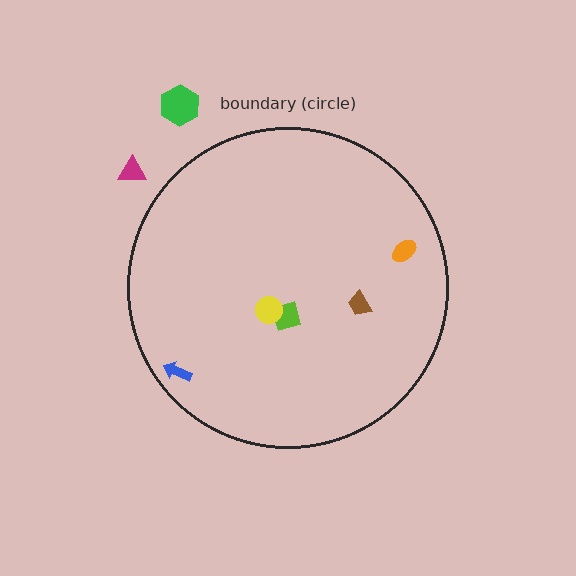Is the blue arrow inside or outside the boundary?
Inside.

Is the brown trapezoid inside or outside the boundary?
Inside.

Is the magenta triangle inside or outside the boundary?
Outside.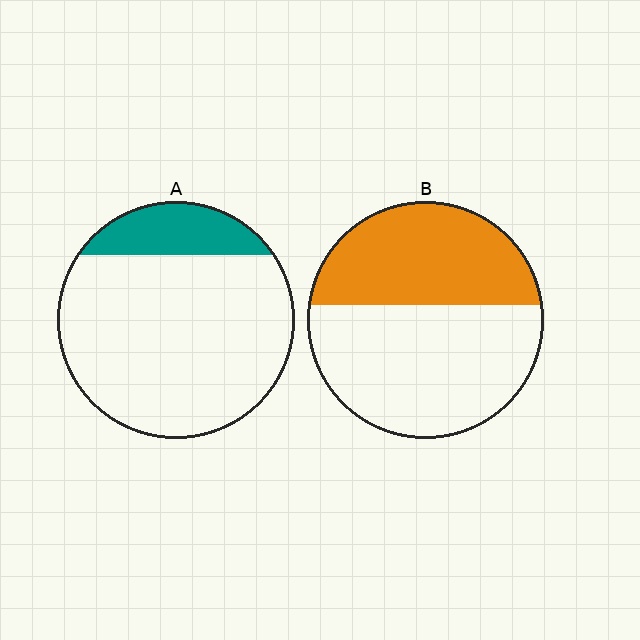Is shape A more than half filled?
No.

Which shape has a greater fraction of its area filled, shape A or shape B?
Shape B.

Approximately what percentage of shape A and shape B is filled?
A is approximately 15% and B is approximately 40%.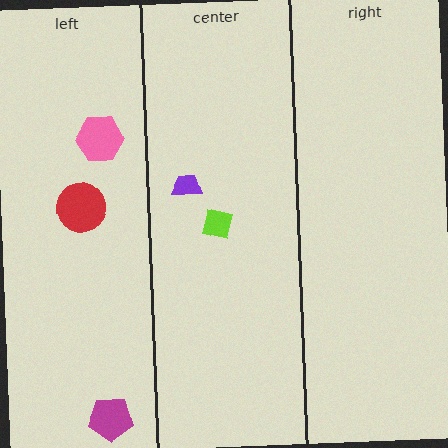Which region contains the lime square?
The center region.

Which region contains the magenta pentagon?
The left region.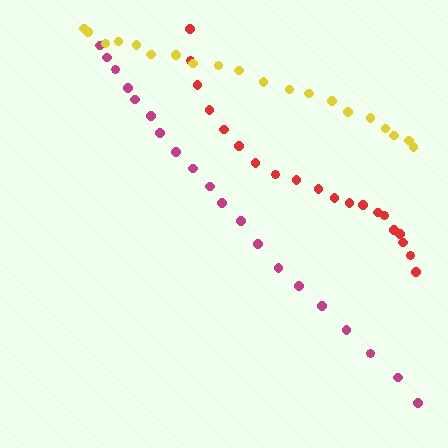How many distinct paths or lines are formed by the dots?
There are 3 distinct paths.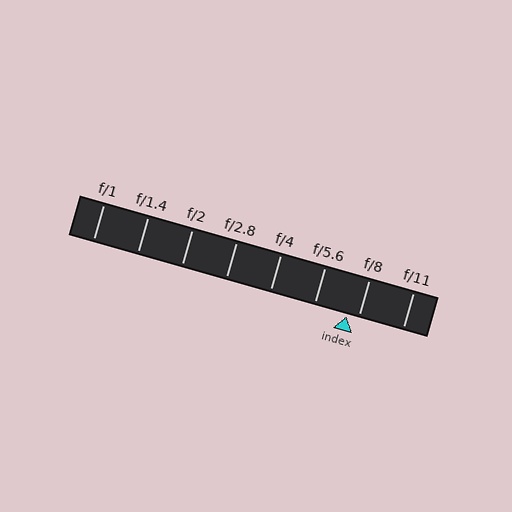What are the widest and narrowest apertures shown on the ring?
The widest aperture shown is f/1 and the narrowest is f/11.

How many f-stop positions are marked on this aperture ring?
There are 8 f-stop positions marked.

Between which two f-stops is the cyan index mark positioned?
The index mark is between f/5.6 and f/8.